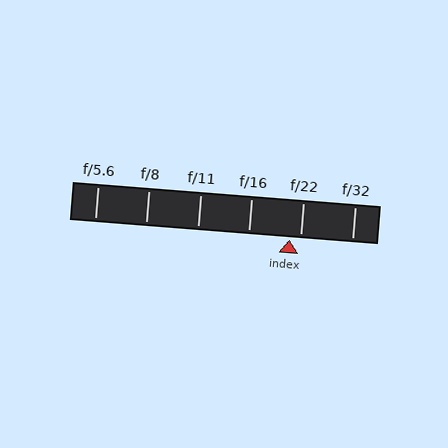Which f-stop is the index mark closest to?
The index mark is closest to f/22.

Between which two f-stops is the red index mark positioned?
The index mark is between f/16 and f/22.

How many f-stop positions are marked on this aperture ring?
There are 6 f-stop positions marked.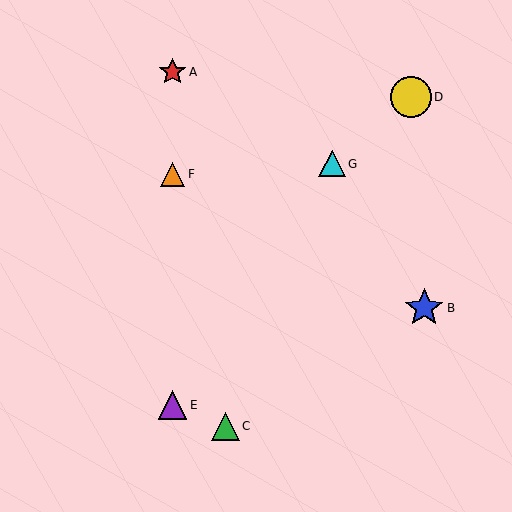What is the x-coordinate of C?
Object C is at x≈225.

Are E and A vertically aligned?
Yes, both are at x≈173.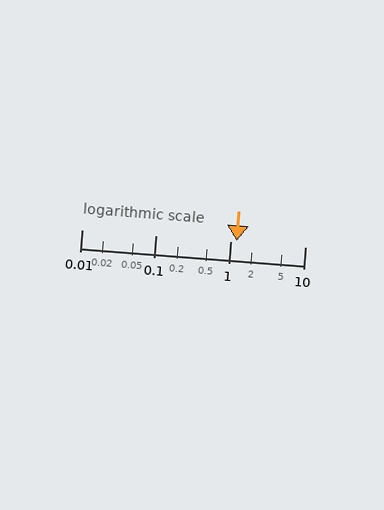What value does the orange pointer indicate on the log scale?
The pointer indicates approximately 1.2.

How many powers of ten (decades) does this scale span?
The scale spans 3 decades, from 0.01 to 10.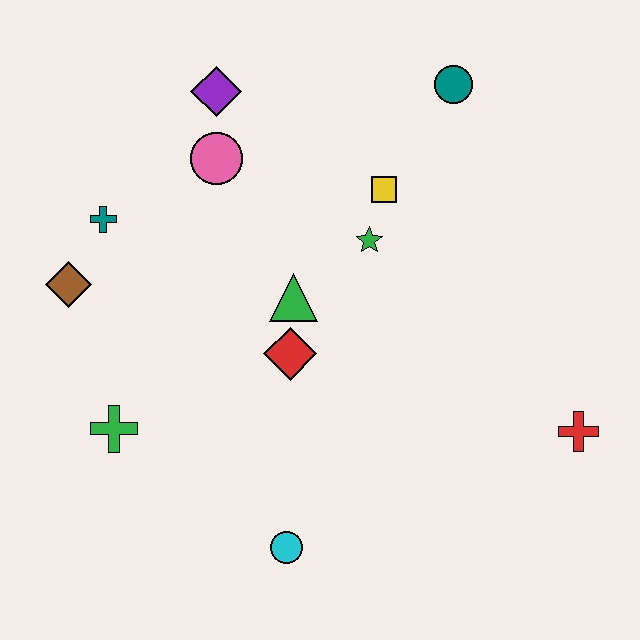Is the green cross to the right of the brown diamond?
Yes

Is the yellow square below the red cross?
No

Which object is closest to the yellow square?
The green star is closest to the yellow square.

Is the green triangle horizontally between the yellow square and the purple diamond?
Yes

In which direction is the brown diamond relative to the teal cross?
The brown diamond is below the teal cross.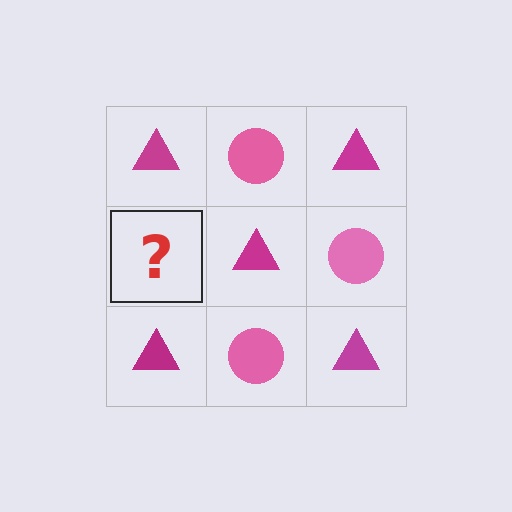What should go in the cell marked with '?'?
The missing cell should contain a pink circle.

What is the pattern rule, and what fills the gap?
The rule is that it alternates magenta triangle and pink circle in a checkerboard pattern. The gap should be filled with a pink circle.